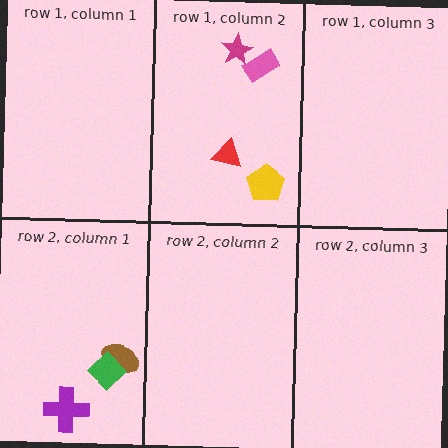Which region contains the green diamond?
The row 2, column 1 region.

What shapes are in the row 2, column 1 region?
The brown ellipse, the green diamond, the purple cross.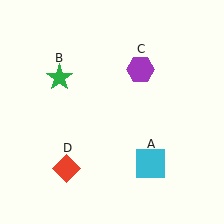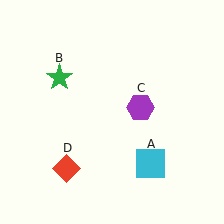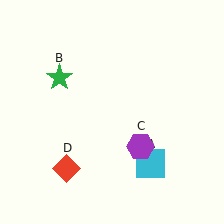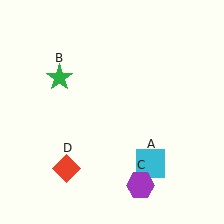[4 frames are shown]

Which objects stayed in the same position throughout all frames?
Cyan square (object A) and green star (object B) and red diamond (object D) remained stationary.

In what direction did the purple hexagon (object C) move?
The purple hexagon (object C) moved down.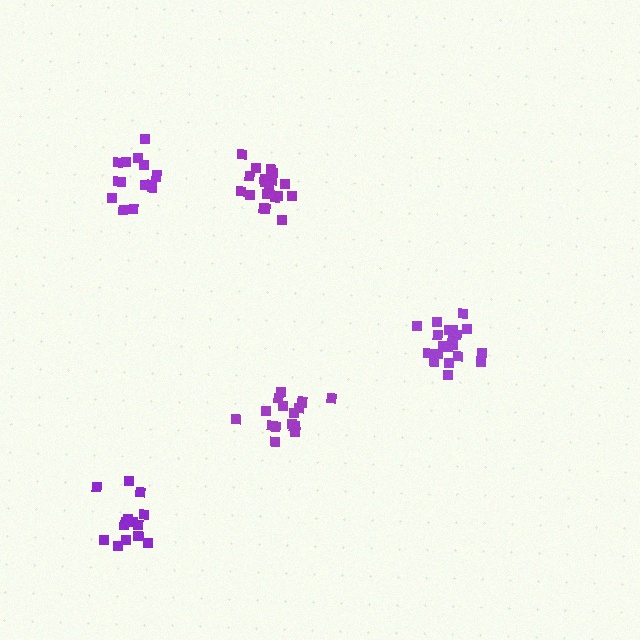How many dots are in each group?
Group 1: 15 dots, Group 2: 17 dots, Group 3: 20 dots, Group 4: 20 dots, Group 5: 15 dots (87 total).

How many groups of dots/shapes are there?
There are 5 groups.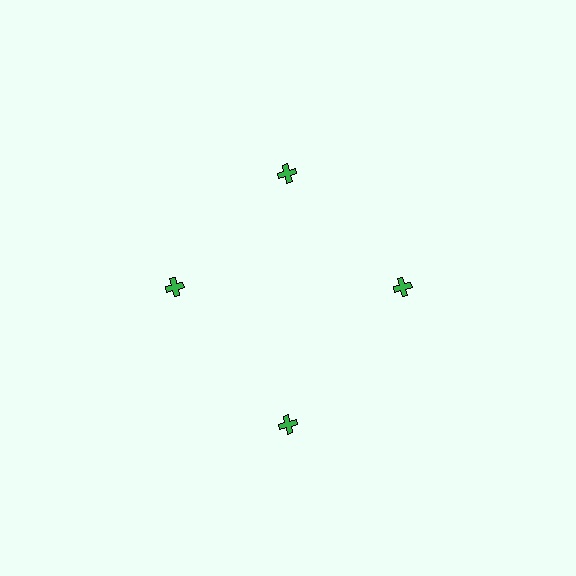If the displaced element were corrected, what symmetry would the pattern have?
It would have 4-fold rotational symmetry — the pattern would map onto itself every 90 degrees.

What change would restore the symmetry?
The symmetry would be restored by moving it inward, back onto the ring so that all 4 crosses sit at equal angles and equal distance from the center.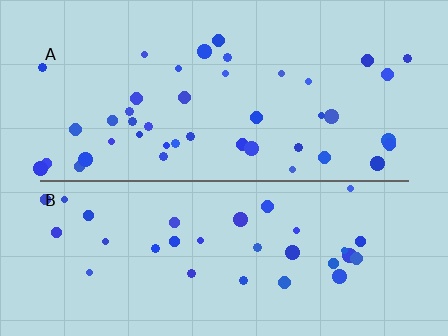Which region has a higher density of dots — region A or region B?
A (the top).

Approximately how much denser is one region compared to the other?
Approximately 1.3× — region A over region B.